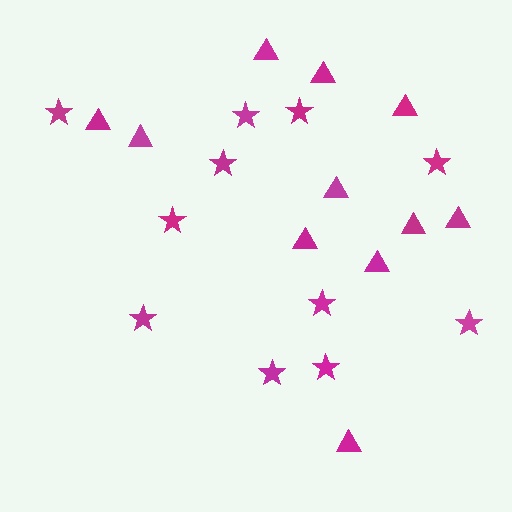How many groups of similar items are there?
There are 2 groups: one group of triangles (11) and one group of stars (11).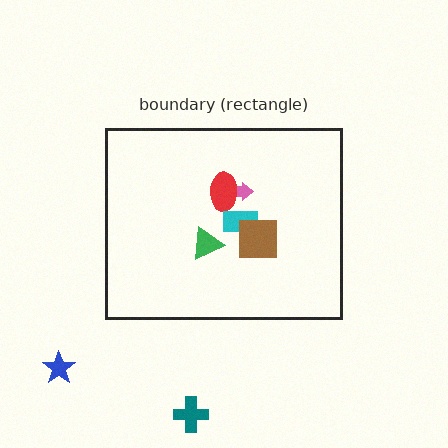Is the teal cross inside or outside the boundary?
Outside.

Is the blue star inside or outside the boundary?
Outside.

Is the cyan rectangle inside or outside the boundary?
Inside.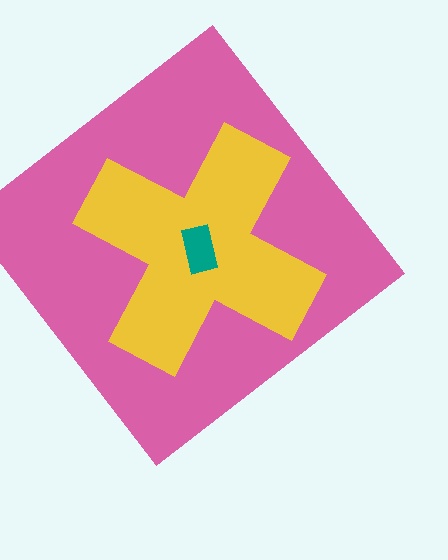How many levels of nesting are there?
3.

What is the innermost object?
The teal rectangle.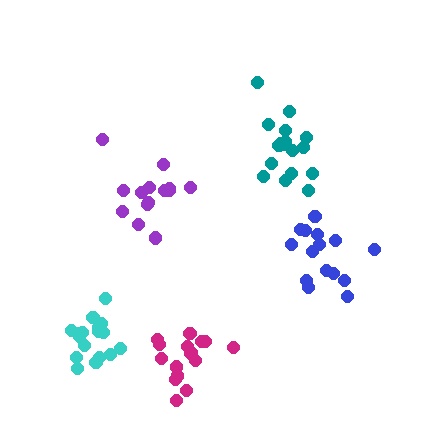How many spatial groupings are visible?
There are 5 spatial groupings.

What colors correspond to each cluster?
The clusters are colored: teal, magenta, blue, purple, cyan.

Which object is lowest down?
The magenta cluster is bottommost.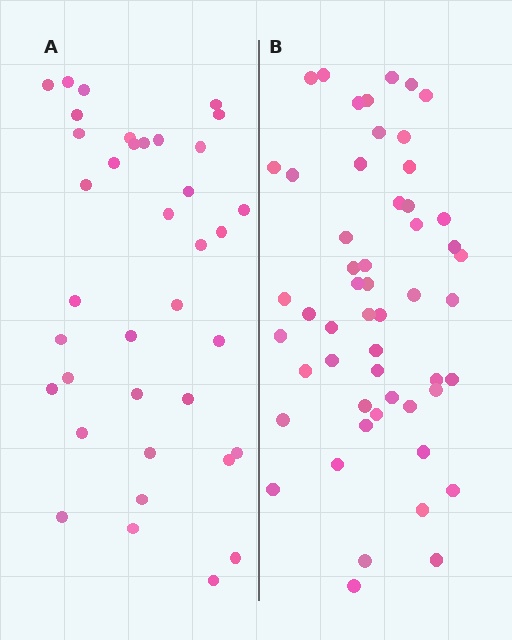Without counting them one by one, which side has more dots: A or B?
Region B (the right region) has more dots.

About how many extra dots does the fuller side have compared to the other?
Region B has approximately 15 more dots than region A.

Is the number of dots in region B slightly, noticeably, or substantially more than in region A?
Region B has noticeably more, but not dramatically so. The ratio is roughly 1.4 to 1.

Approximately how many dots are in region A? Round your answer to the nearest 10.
About 40 dots. (The exact count is 37, which rounds to 40.)